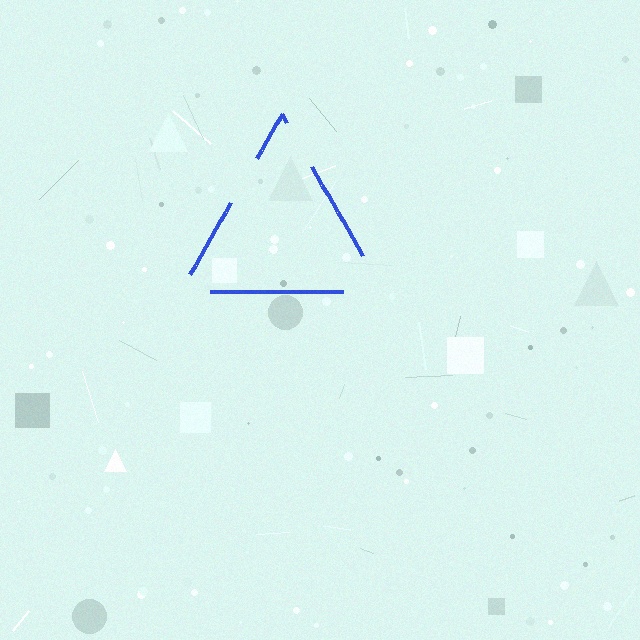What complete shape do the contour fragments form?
The contour fragments form a triangle.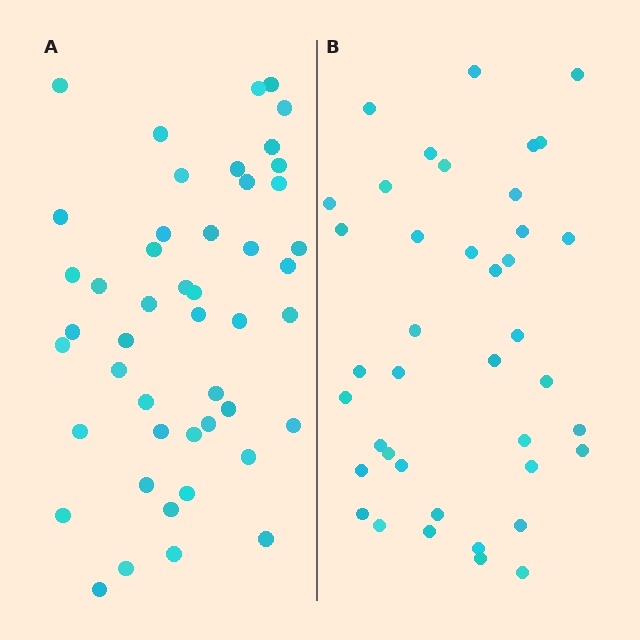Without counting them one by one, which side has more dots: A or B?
Region A (the left region) has more dots.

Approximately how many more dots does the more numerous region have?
Region A has roughly 8 or so more dots than region B.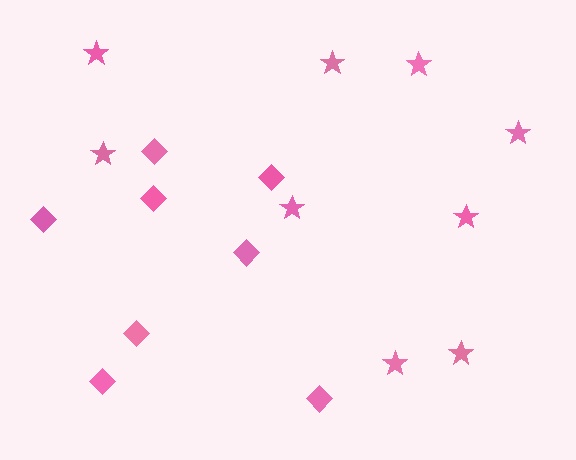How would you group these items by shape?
There are 2 groups: one group of stars (9) and one group of diamonds (8).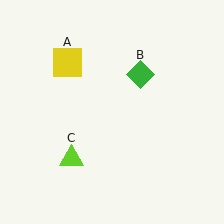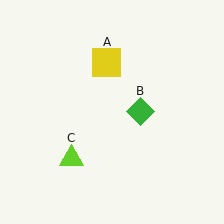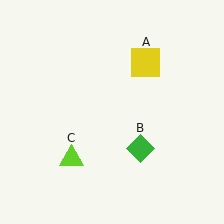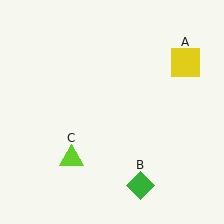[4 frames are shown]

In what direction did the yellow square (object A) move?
The yellow square (object A) moved right.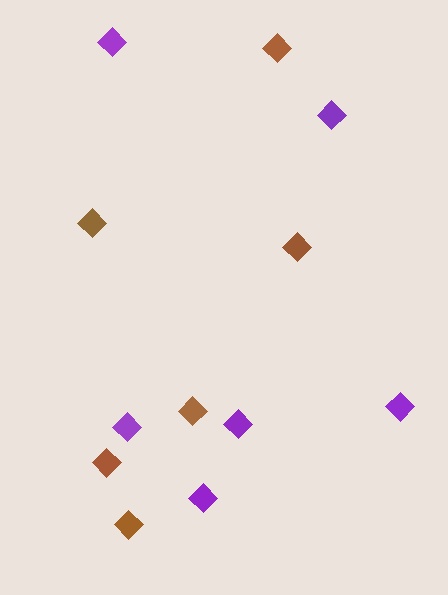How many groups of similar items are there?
There are 2 groups: one group of purple diamonds (6) and one group of brown diamonds (6).